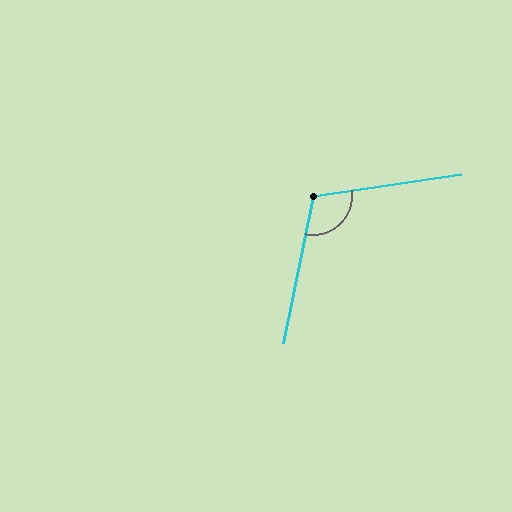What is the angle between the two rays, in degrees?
Approximately 110 degrees.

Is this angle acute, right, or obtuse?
It is obtuse.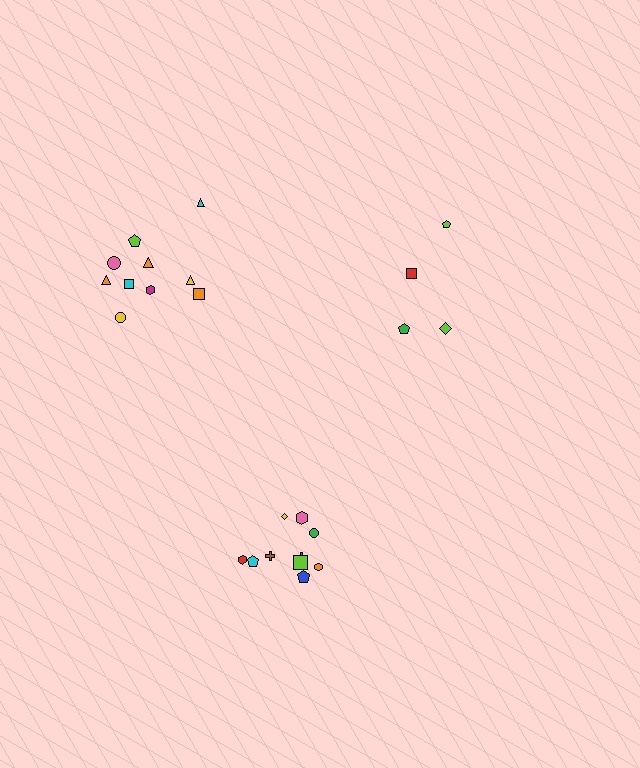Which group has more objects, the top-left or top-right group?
The top-left group.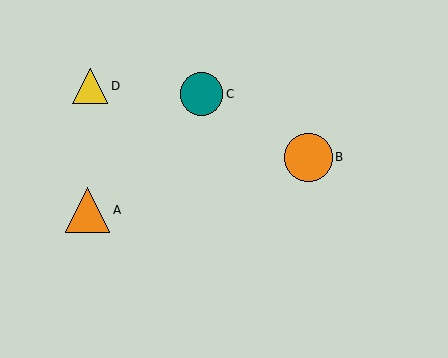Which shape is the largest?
The orange circle (labeled B) is the largest.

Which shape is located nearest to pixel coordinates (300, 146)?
The orange circle (labeled B) at (308, 157) is nearest to that location.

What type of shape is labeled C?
Shape C is a teal circle.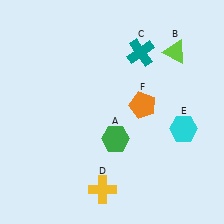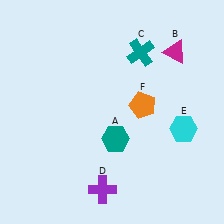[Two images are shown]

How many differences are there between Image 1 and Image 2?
There are 3 differences between the two images.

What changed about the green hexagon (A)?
In Image 1, A is green. In Image 2, it changed to teal.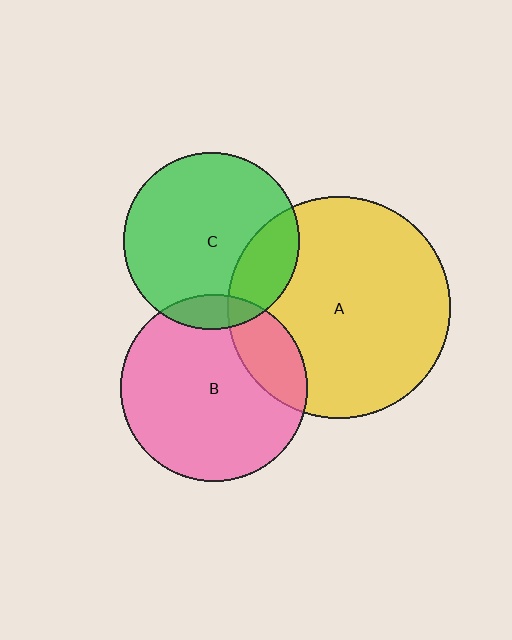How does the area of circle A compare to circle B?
Approximately 1.4 times.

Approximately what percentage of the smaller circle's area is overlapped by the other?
Approximately 20%.